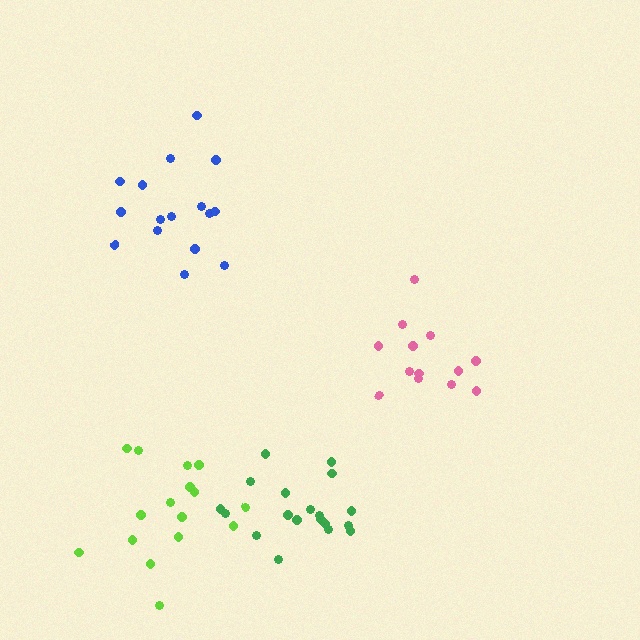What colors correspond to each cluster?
The clusters are colored: pink, lime, blue, green.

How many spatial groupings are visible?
There are 4 spatial groupings.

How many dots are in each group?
Group 1: 13 dots, Group 2: 16 dots, Group 3: 16 dots, Group 4: 19 dots (64 total).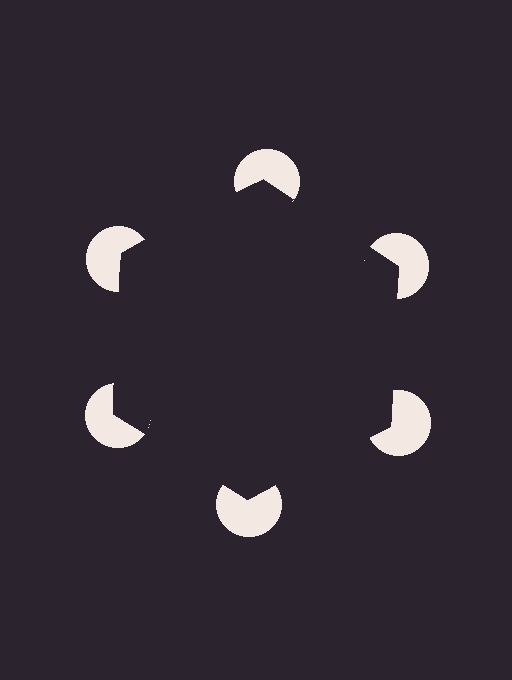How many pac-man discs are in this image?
There are 6 — one at each vertex of the illusory hexagon.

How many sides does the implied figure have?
6 sides.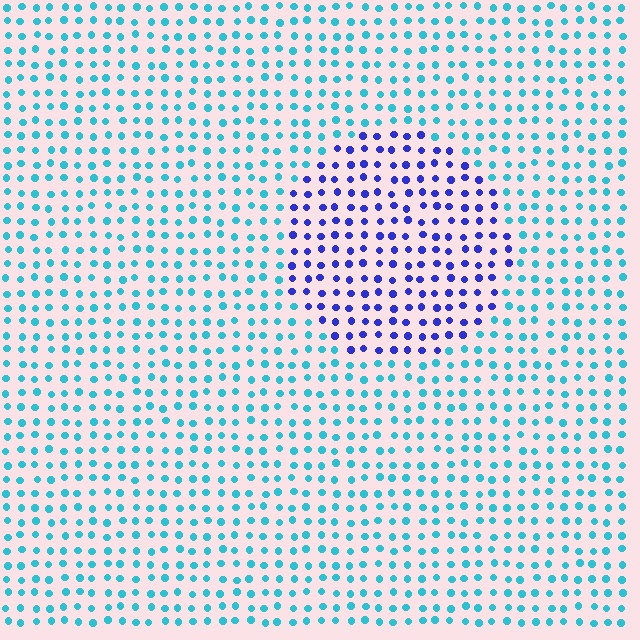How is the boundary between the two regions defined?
The boundary is defined purely by a slight shift in hue (about 53 degrees). Spacing, size, and orientation are identical on both sides.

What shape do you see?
I see a circle.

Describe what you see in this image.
The image is filled with small cyan elements in a uniform arrangement. A circle-shaped region is visible where the elements are tinted to a slightly different hue, forming a subtle color boundary.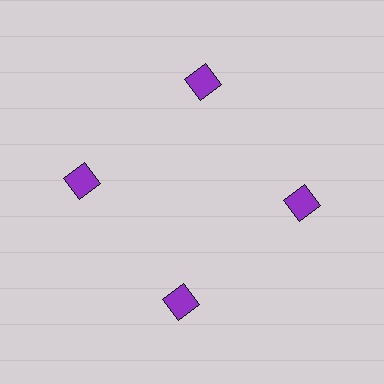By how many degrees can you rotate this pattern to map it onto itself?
The pattern maps onto itself every 90 degrees of rotation.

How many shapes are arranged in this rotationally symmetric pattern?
There are 4 shapes, arranged in 4 groups of 1.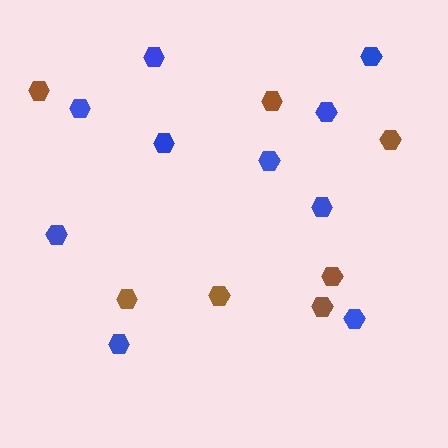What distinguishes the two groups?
There are 2 groups: one group of brown hexagons (7) and one group of blue hexagons (10).